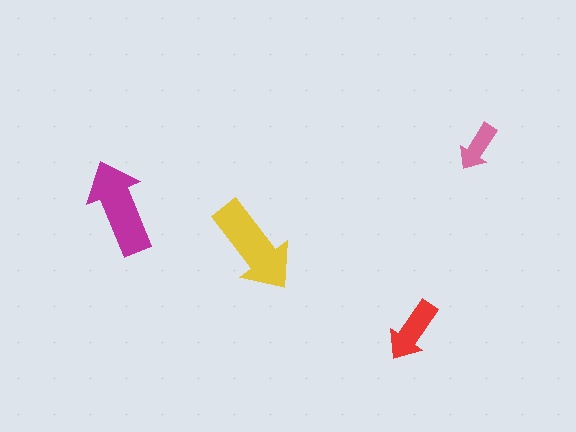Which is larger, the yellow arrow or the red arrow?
The yellow one.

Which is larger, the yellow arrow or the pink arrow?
The yellow one.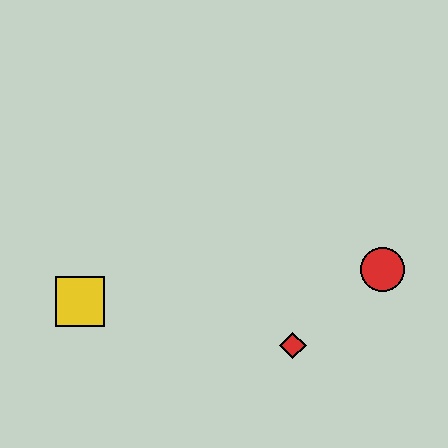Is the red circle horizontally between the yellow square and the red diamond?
No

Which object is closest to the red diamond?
The red circle is closest to the red diamond.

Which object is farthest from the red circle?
The yellow square is farthest from the red circle.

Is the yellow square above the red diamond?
Yes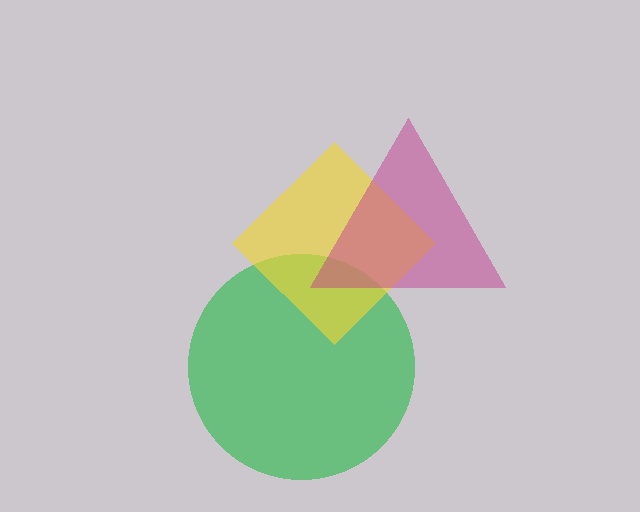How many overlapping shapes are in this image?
There are 3 overlapping shapes in the image.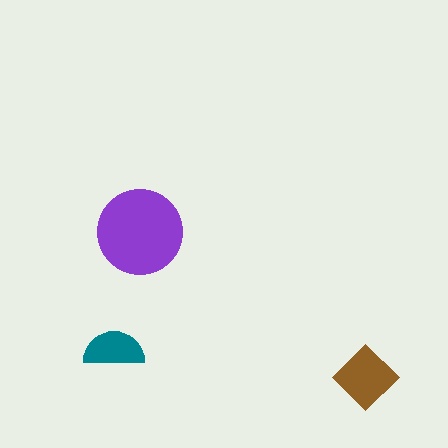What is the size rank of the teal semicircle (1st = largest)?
3rd.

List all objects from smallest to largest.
The teal semicircle, the brown diamond, the purple circle.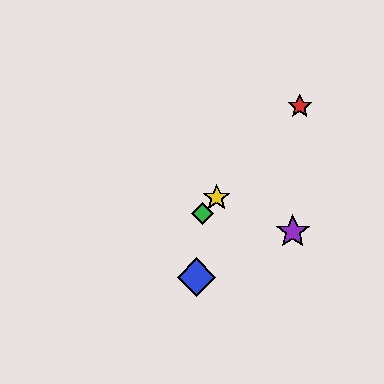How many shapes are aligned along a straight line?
3 shapes (the red star, the green diamond, the yellow star) are aligned along a straight line.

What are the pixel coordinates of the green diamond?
The green diamond is at (202, 213).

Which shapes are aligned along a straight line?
The red star, the green diamond, the yellow star are aligned along a straight line.